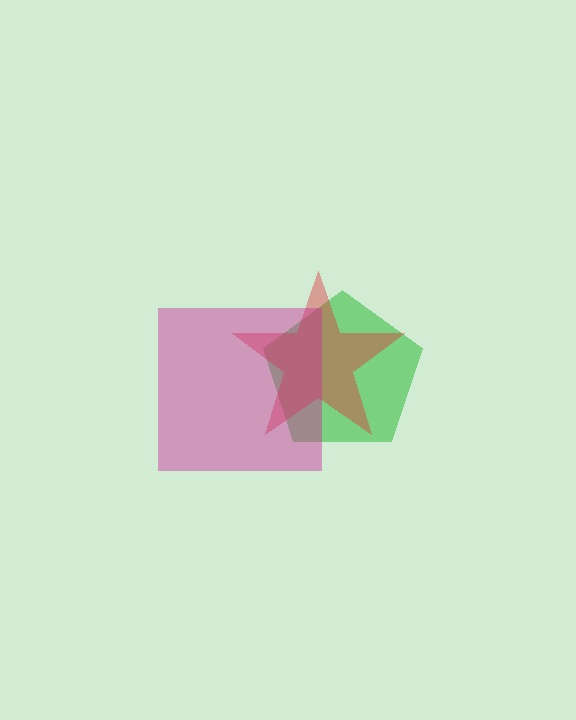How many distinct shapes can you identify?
There are 3 distinct shapes: a green pentagon, a red star, a magenta square.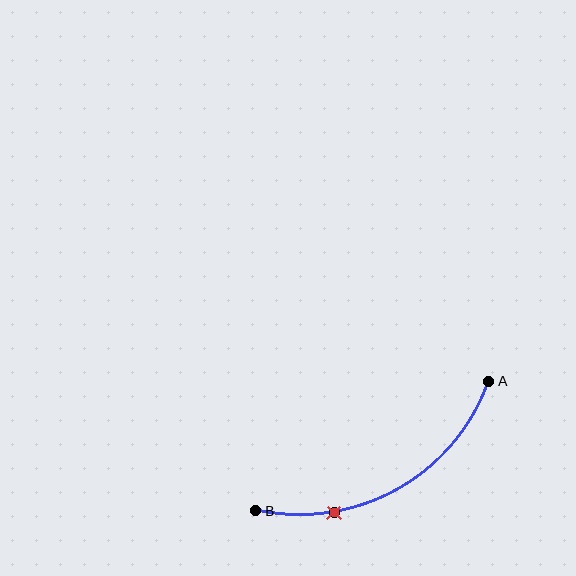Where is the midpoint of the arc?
The arc midpoint is the point on the curve farthest from the straight line joining A and B. It sits below that line.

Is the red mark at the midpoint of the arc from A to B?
No. The red mark lies on the arc but is closer to endpoint B. The arc midpoint would be at the point on the curve equidistant along the arc from both A and B.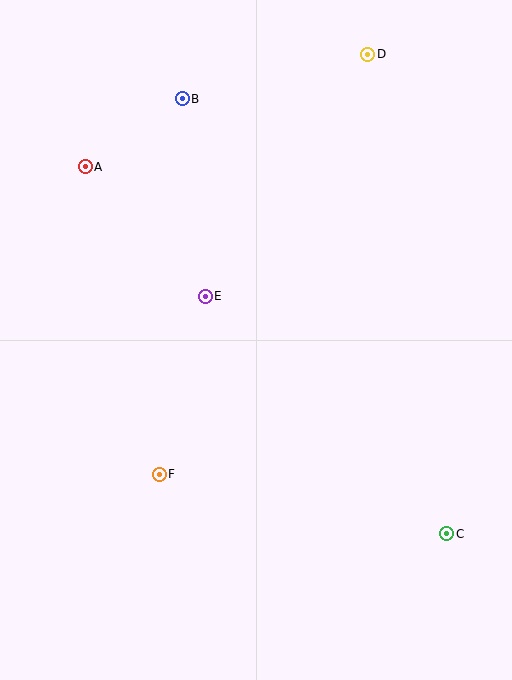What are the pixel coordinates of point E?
Point E is at (205, 296).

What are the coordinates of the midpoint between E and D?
The midpoint between E and D is at (286, 175).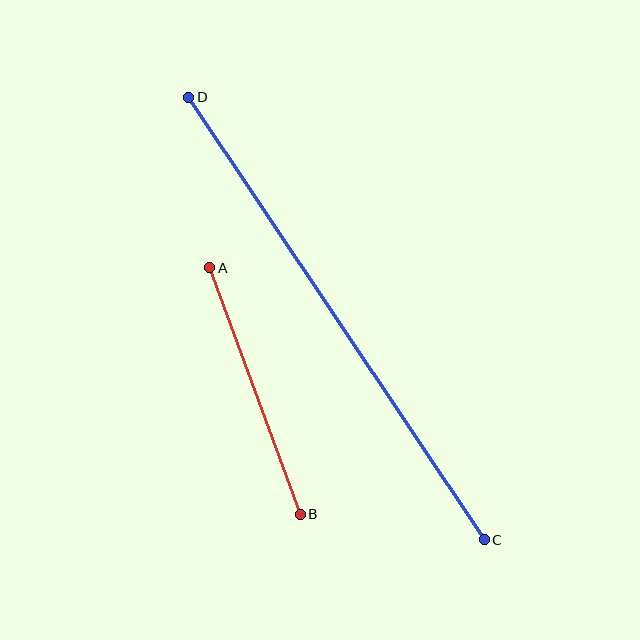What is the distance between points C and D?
The distance is approximately 532 pixels.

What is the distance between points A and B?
The distance is approximately 263 pixels.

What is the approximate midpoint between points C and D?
The midpoint is at approximately (336, 318) pixels.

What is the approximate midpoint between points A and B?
The midpoint is at approximately (255, 391) pixels.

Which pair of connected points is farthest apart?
Points C and D are farthest apart.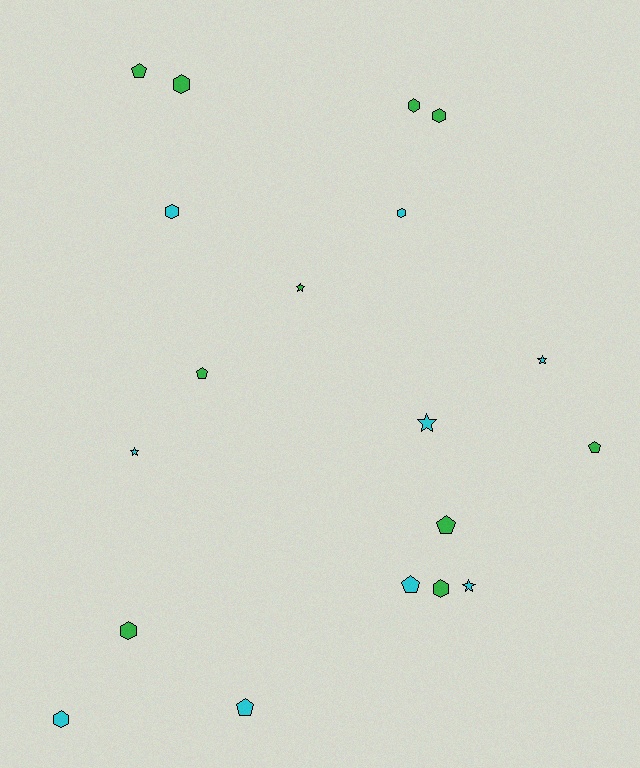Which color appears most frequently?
Green, with 10 objects.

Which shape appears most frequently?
Hexagon, with 8 objects.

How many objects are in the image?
There are 19 objects.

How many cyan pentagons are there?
There are 2 cyan pentagons.